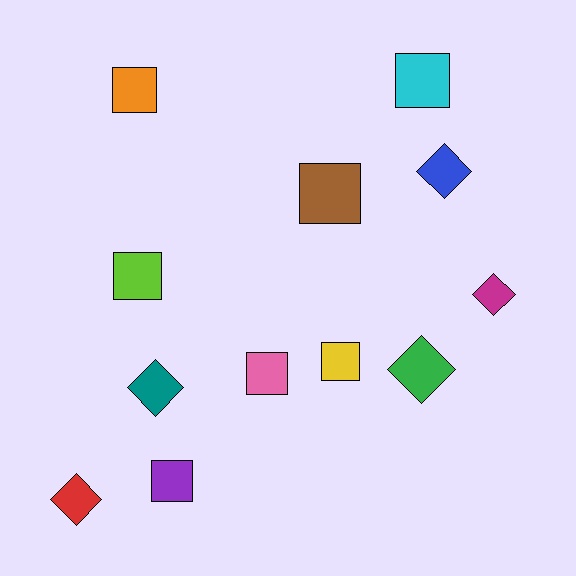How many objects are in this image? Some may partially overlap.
There are 12 objects.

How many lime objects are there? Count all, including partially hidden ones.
There is 1 lime object.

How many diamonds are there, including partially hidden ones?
There are 5 diamonds.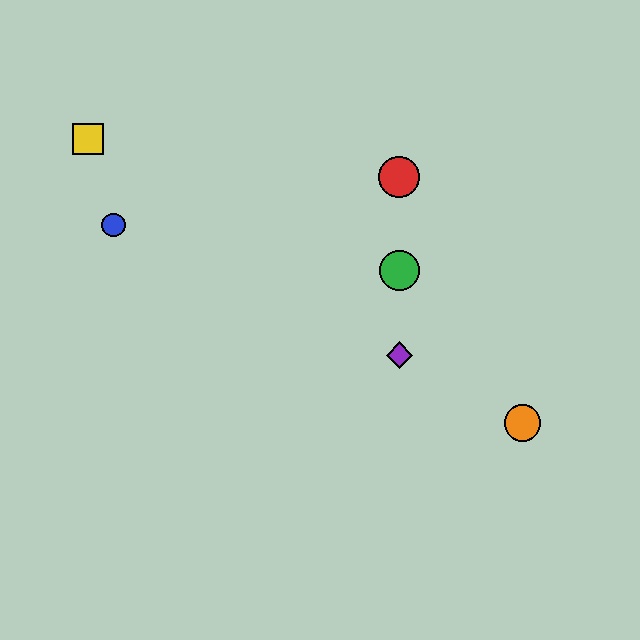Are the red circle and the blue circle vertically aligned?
No, the red circle is at x≈399 and the blue circle is at x≈114.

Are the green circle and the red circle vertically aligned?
Yes, both are at x≈399.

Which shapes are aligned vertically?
The red circle, the green circle, the purple diamond are aligned vertically.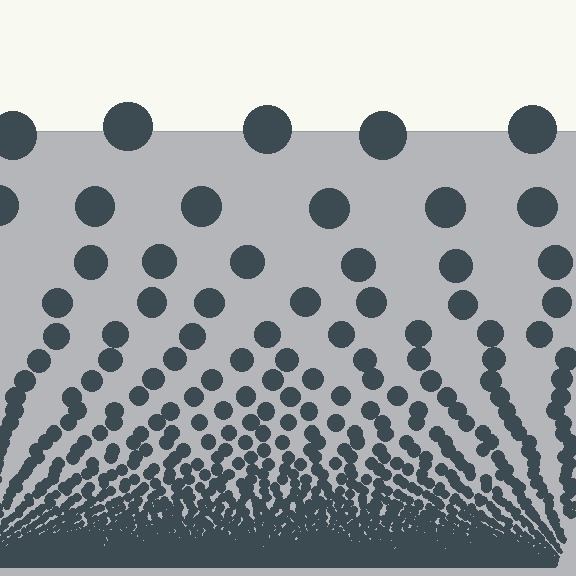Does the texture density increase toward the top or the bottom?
Density increases toward the bottom.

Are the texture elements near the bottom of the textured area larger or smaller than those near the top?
Smaller. The gradient is inverted — elements near the bottom are smaller and denser.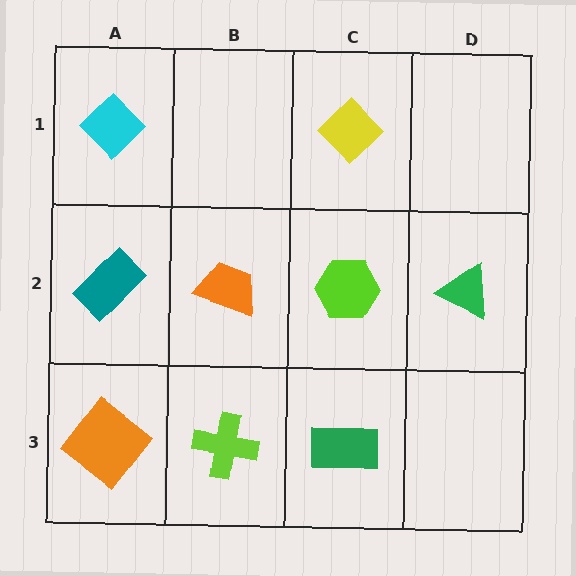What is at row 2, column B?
An orange trapezoid.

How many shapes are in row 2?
4 shapes.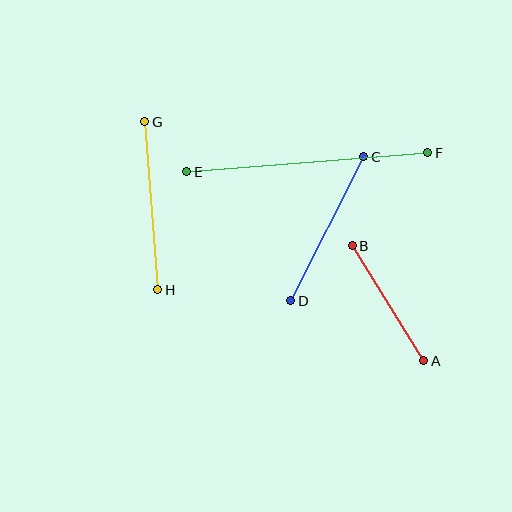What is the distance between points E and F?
The distance is approximately 242 pixels.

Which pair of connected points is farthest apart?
Points E and F are farthest apart.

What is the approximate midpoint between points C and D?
The midpoint is at approximately (327, 229) pixels.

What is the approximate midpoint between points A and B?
The midpoint is at approximately (388, 303) pixels.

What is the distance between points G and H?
The distance is approximately 168 pixels.